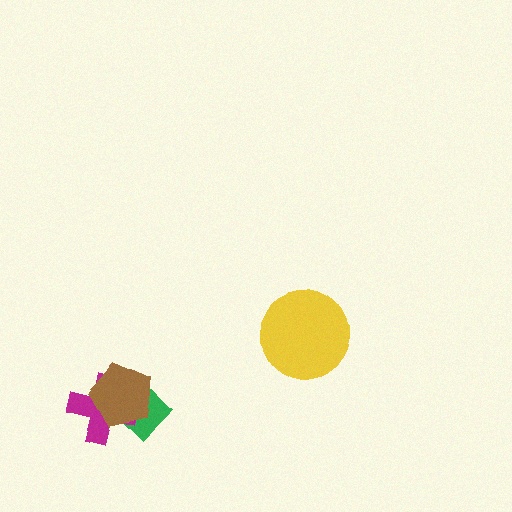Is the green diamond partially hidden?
Yes, it is partially covered by another shape.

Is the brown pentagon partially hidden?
No, no other shape covers it.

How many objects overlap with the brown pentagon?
2 objects overlap with the brown pentagon.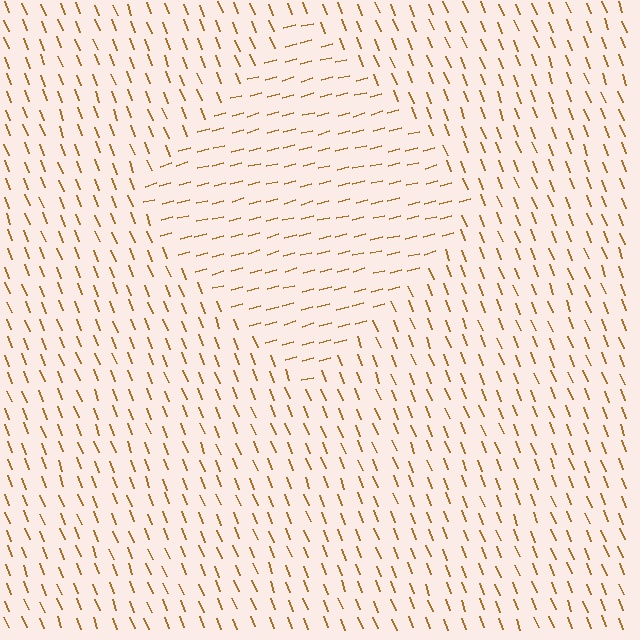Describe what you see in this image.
The image is filled with small brown line segments. A diamond region in the image has lines oriented differently from the surrounding lines, creating a visible texture boundary.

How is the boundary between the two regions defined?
The boundary is defined purely by a change in line orientation (approximately 83 degrees difference). All lines are the same color and thickness.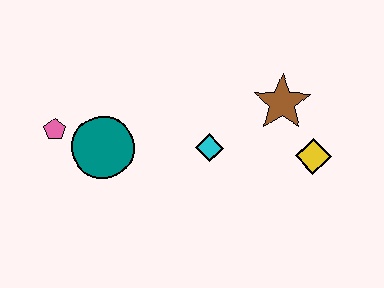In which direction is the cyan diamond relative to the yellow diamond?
The cyan diamond is to the left of the yellow diamond.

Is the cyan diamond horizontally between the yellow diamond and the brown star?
No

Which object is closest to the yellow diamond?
The brown star is closest to the yellow diamond.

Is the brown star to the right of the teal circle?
Yes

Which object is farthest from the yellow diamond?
The pink pentagon is farthest from the yellow diamond.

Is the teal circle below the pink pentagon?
Yes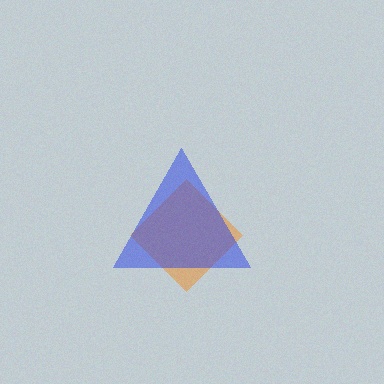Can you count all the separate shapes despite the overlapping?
Yes, there are 2 separate shapes.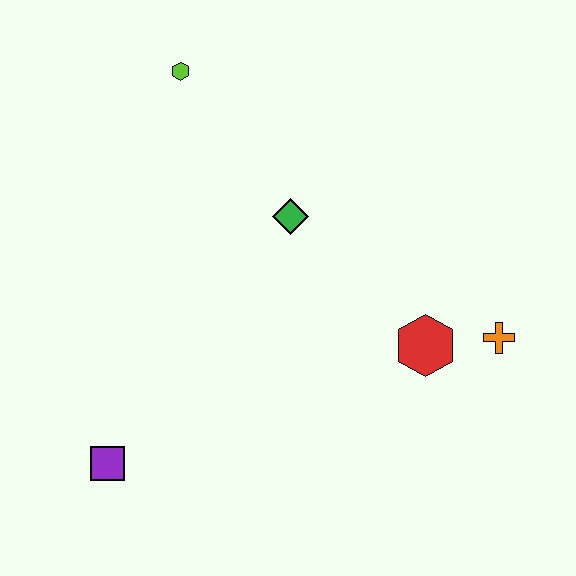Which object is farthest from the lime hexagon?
The orange cross is farthest from the lime hexagon.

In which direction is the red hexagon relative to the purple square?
The red hexagon is to the right of the purple square.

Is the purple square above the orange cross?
No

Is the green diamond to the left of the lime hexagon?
No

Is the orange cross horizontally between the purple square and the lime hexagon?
No